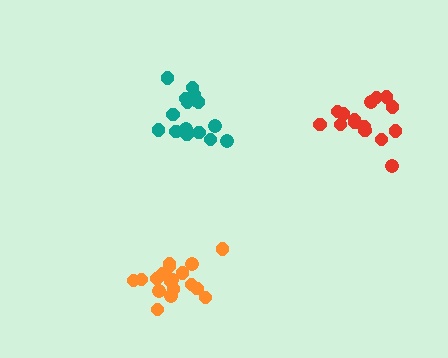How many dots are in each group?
Group 1: 18 dots, Group 2: 17 dots, Group 3: 15 dots (50 total).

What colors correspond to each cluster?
The clusters are colored: orange, teal, red.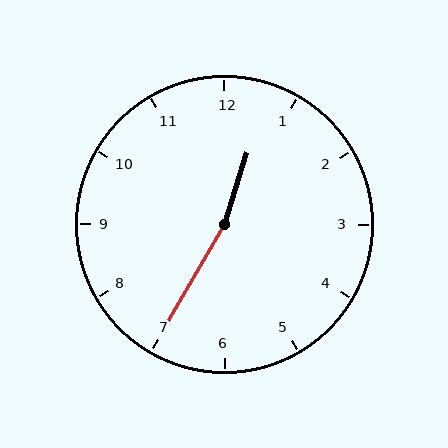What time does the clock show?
12:35.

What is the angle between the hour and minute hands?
Approximately 168 degrees.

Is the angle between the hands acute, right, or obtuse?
It is obtuse.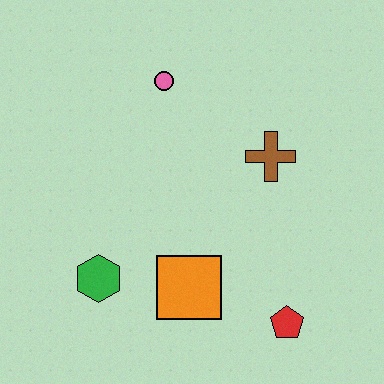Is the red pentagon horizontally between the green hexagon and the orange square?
No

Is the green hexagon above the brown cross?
No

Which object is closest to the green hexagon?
The orange square is closest to the green hexagon.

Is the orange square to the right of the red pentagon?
No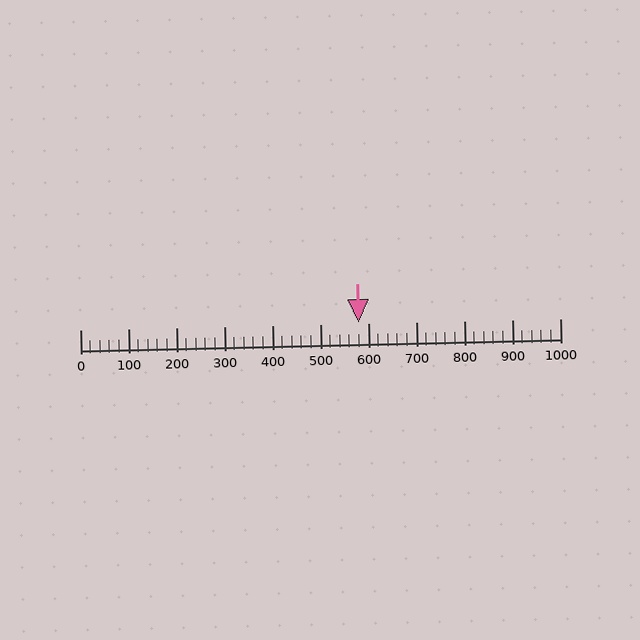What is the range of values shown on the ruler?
The ruler shows values from 0 to 1000.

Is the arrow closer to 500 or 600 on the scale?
The arrow is closer to 600.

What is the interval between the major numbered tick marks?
The major tick marks are spaced 100 units apart.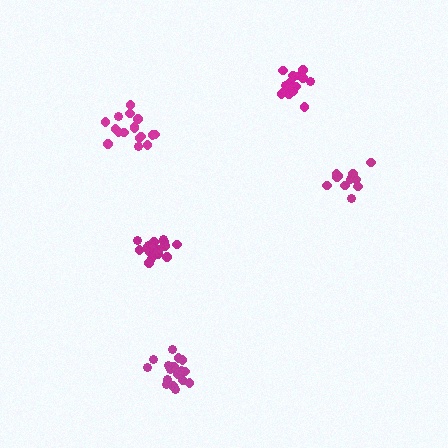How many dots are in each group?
Group 1: 17 dots, Group 2: 17 dots, Group 3: 17 dots, Group 4: 17 dots, Group 5: 12 dots (80 total).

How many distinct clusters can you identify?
There are 5 distinct clusters.